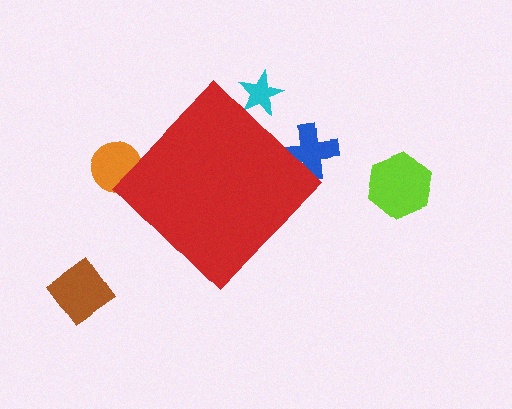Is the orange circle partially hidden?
Yes, the orange circle is partially hidden behind the red diamond.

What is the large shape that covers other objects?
A red diamond.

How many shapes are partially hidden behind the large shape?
3 shapes are partially hidden.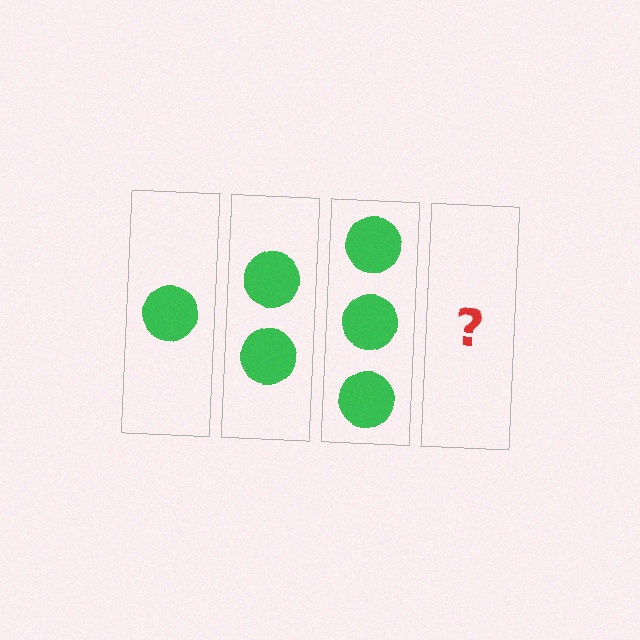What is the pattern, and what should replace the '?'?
The pattern is that each step adds one more circle. The '?' should be 4 circles.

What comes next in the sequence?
The next element should be 4 circles.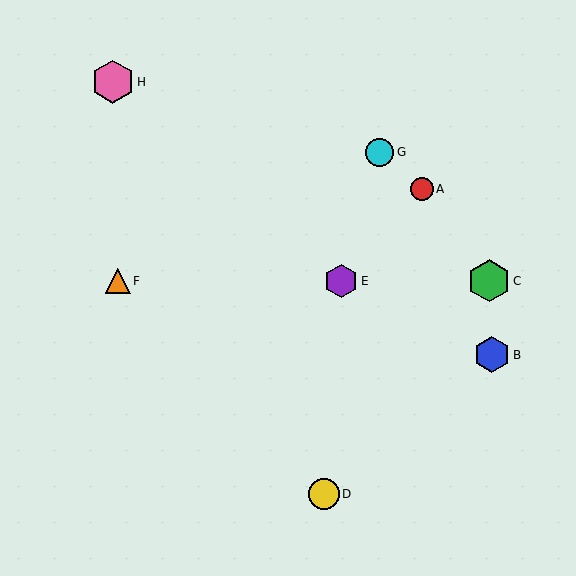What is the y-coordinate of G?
Object G is at y≈152.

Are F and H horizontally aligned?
No, F is at y≈281 and H is at y≈82.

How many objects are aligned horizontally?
3 objects (C, E, F) are aligned horizontally.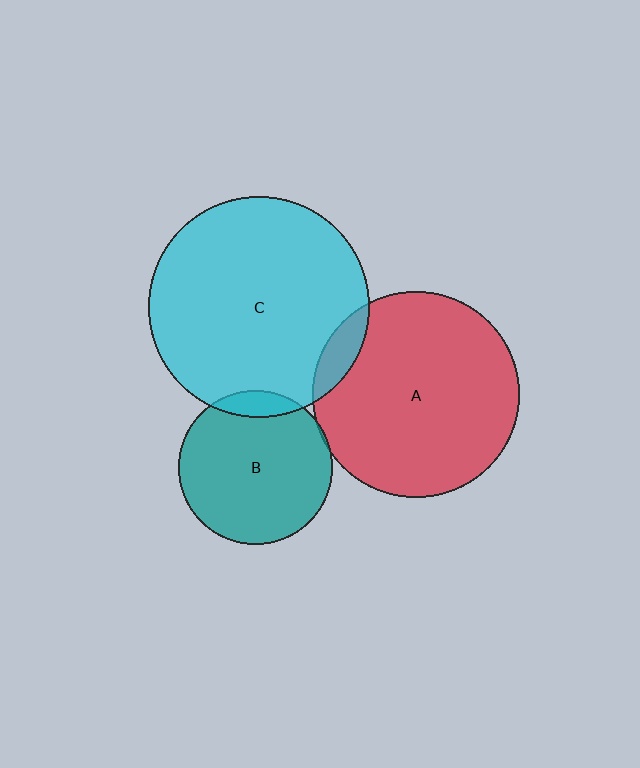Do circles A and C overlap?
Yes.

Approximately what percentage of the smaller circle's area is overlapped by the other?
Approximately 10%.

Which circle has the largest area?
Circle C (cyan).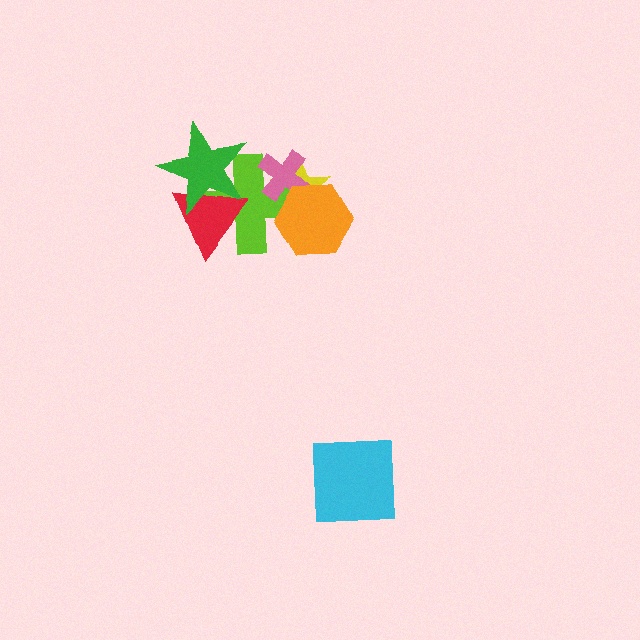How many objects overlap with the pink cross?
3 objects overlap with the pink cross.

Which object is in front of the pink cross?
The orange hexagon is in front of the pink cross.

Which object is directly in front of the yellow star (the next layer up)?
The lime cross is directly in front of the yellow star.